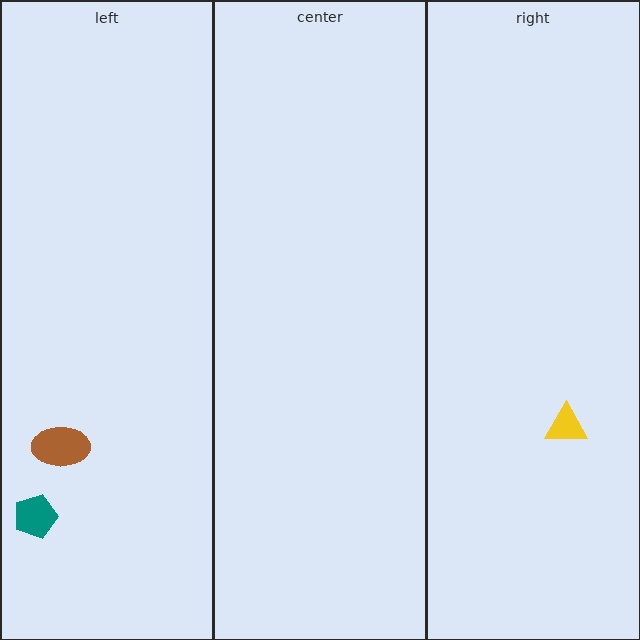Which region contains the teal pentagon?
The left region.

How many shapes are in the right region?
1.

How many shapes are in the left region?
2.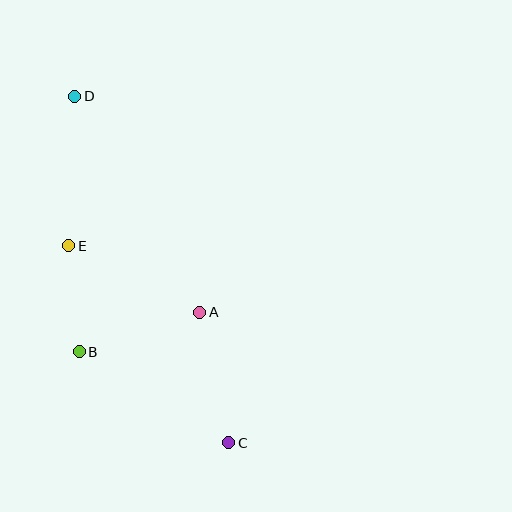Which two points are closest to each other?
Points B and E are closest to each other.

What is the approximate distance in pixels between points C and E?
The distance between C and E is approximately 254 pixels.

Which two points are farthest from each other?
Points C and D are farthest from each other.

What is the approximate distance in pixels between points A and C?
The distance between A and C is approximately 134 pixels.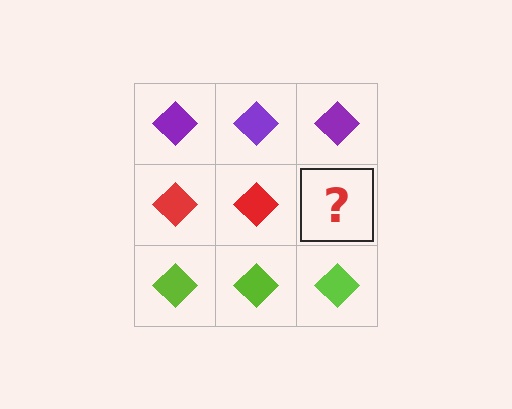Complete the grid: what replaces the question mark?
The question mark should be replaced with a red diamond.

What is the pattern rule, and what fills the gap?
The rule is that each row has a consistent color. The gap should be filled with a red diamond.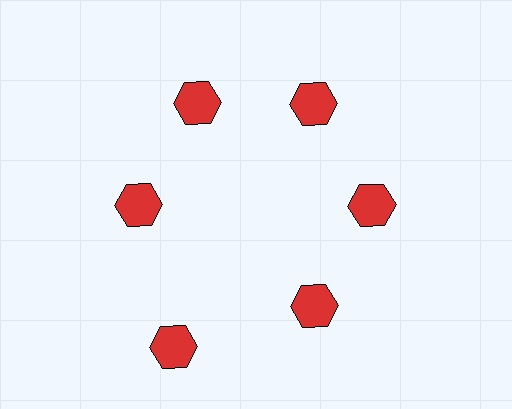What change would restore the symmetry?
The symmetry would be restored by moving it inward, back onto the ring so that all 6 hexagons sit at equal angles and equal distance from the center.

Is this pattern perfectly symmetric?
No. The 6 red hexagons are arranged in a ring, but one element near the 7 o'clock position is pushed outward from the center, breaking the 6-fold rotational symmetry.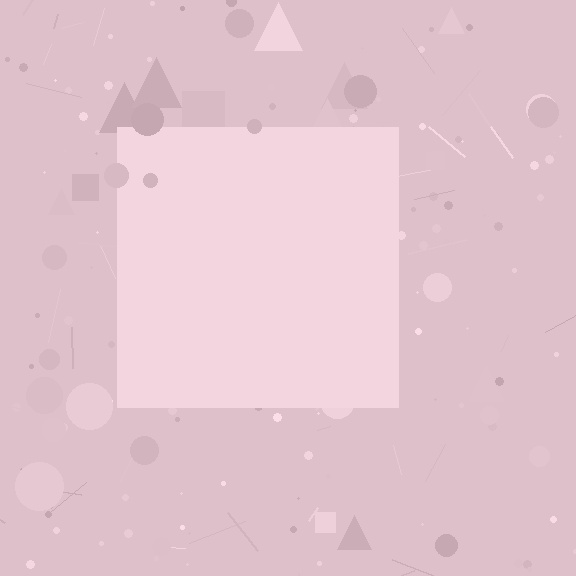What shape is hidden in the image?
A square is hidden in the image.